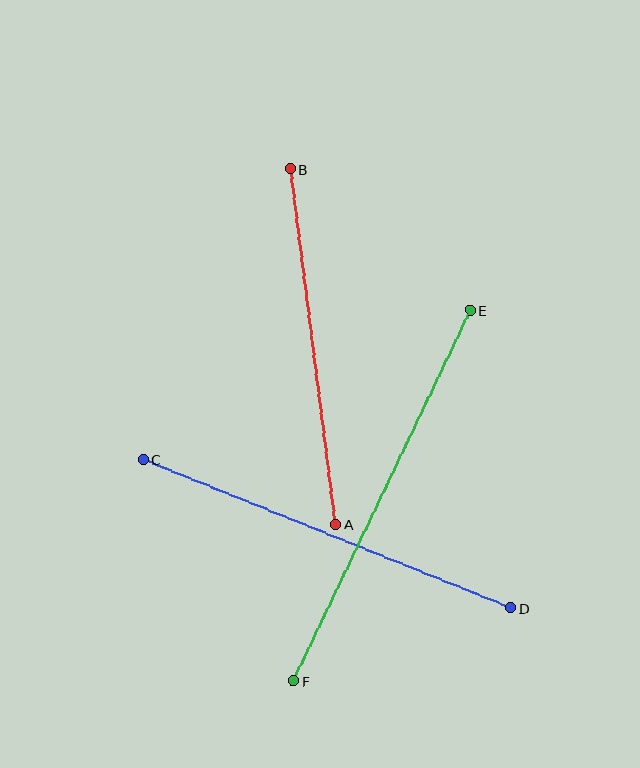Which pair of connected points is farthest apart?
Points E and F are farthest apart.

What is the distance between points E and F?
The distance is approximately 410 pixels.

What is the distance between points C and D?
The distance is approximately 396 pixels.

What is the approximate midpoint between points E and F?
The midpoint is at approximately (382, 496) pixels.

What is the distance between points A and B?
The distance is approximately 358 pixels.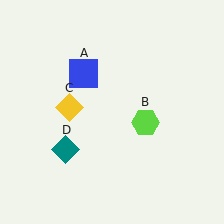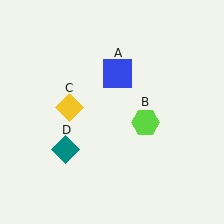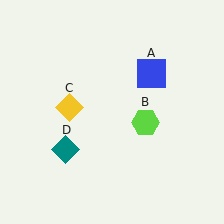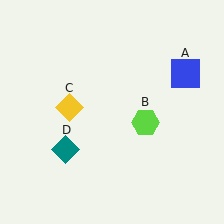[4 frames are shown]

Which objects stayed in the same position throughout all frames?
Lime hexagon (object B) and yellow diamond (object C) and teal diamond (object D) remained stationary.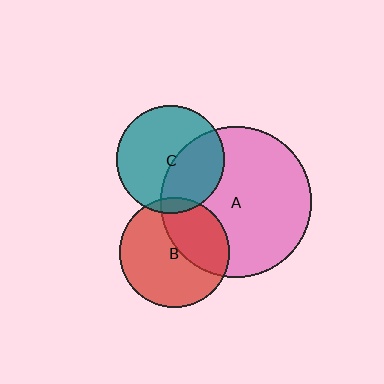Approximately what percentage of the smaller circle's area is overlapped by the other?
Approximately 5%.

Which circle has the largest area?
Circle A (pink).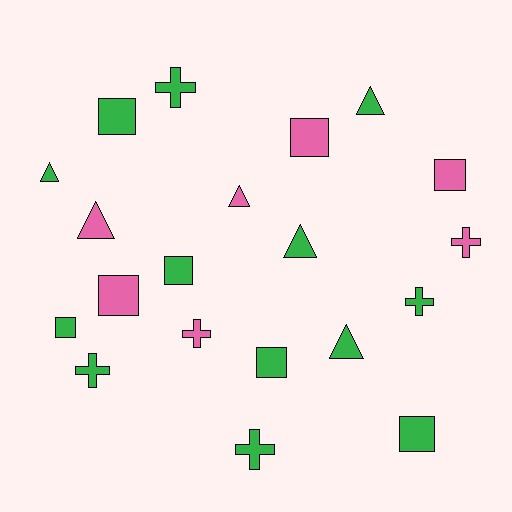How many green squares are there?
There are 5 green squares.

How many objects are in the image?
There are 20 objects.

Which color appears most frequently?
Green, with 13 objects.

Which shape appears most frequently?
Square, with 8 objects.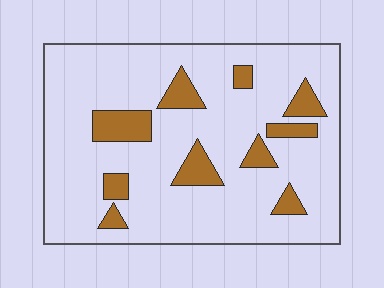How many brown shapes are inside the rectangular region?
10.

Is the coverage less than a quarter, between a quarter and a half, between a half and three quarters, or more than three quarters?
Less than a quarter.